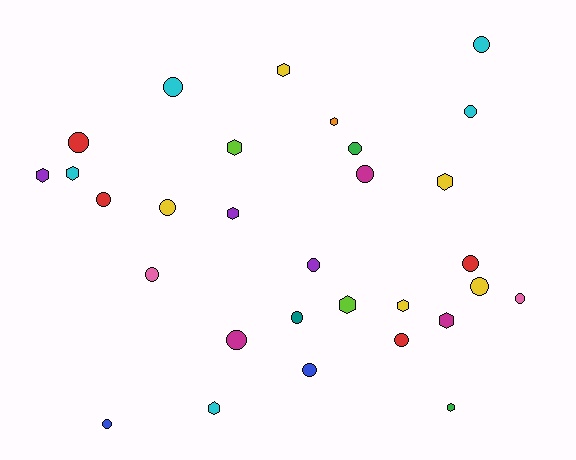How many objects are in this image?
There are 30 objects.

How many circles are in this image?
There are 18 circles.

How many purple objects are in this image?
There are 3 purple objects.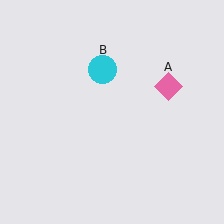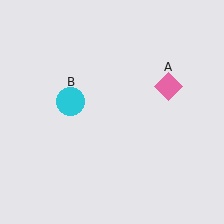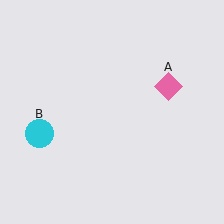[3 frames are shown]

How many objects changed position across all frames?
1 object changed position: cyan circle (object B).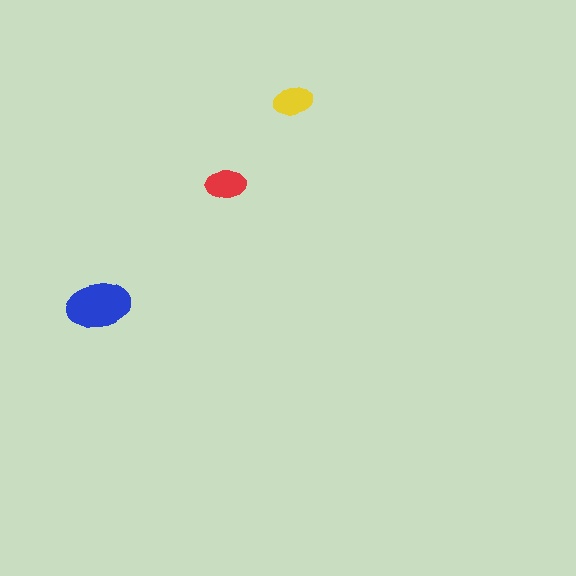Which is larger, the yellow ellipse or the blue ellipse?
The blue one.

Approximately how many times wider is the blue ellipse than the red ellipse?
About 1.5 times wider.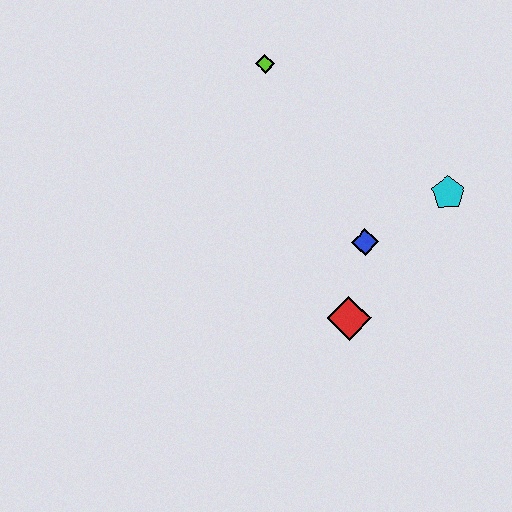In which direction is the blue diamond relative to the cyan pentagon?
The blue diamond is to the left of the cyan pentagon.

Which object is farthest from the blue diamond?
The lime diamond is farthest from the blue diamond.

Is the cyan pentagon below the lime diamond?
Yes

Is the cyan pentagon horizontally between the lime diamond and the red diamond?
No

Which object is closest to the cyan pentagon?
The blue diamond is closest to the cyan pentagon.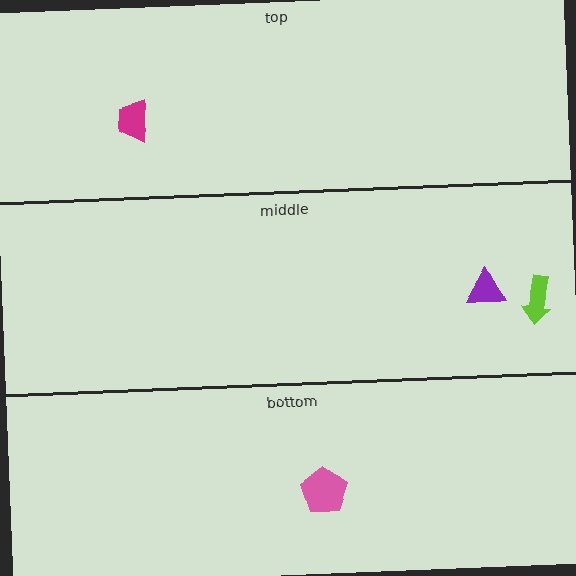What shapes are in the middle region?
The purple triangle, the lime arrow.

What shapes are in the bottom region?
The pink pentagon.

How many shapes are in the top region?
1.